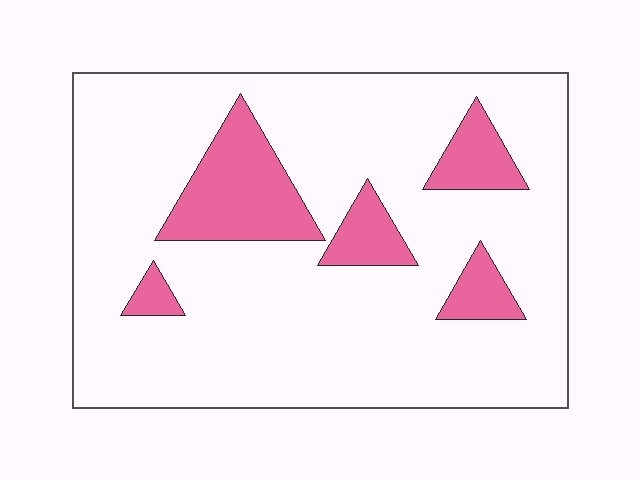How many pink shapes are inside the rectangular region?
5.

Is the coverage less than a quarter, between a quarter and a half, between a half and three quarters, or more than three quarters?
Less than a quarter.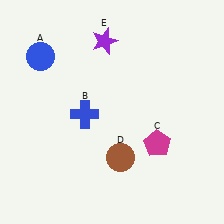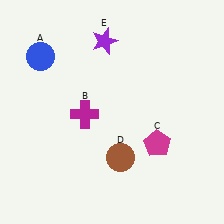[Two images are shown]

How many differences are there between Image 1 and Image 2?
There is 1 difference between the two images.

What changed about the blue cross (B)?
In Image 1, B is blue. In Image 2, it changed to magenta.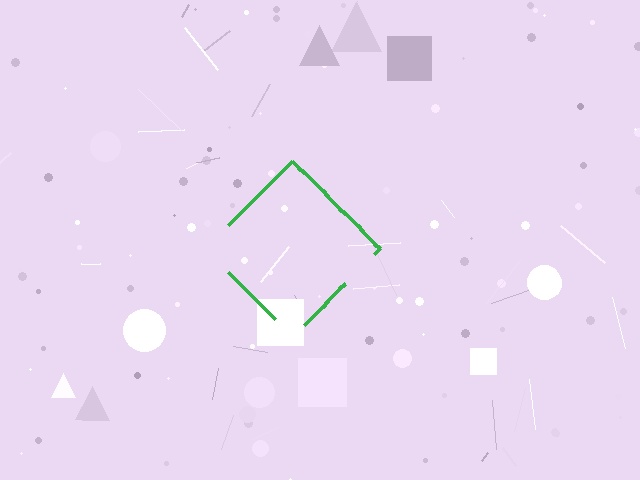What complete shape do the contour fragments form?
The contour fragments form a diamond.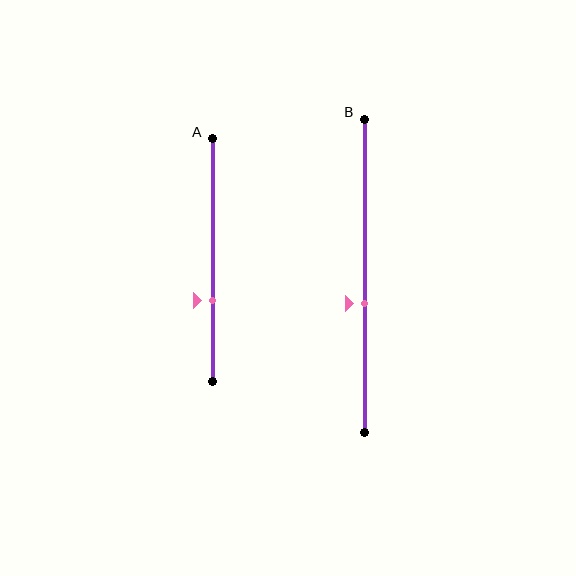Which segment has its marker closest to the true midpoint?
Segment B has its marker closest to the true midpoint.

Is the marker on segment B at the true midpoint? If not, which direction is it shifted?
No, the marker on segment B is shifted downward by about 9% of the segment length.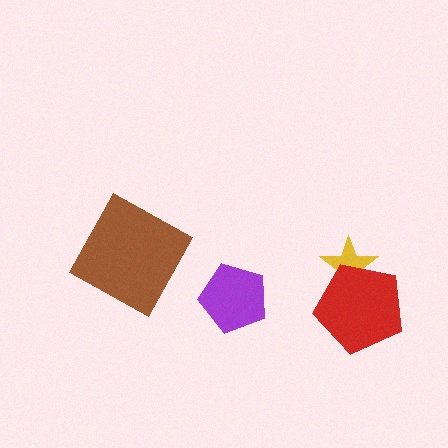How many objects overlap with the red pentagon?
1 object overlaps with the red pentagon.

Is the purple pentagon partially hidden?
No, no other shape covers it.